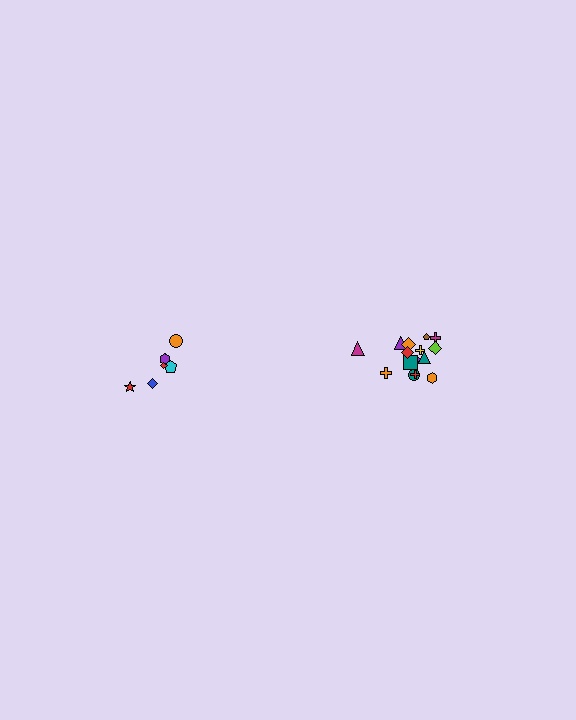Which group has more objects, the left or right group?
The right group.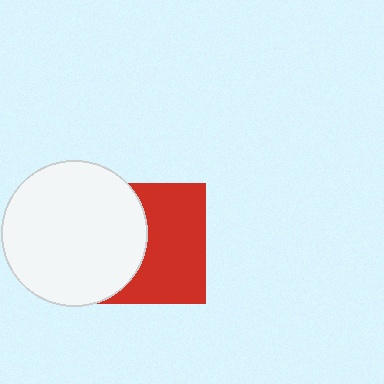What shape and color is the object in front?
The object in front is a white circle.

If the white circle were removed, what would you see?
You would see the complete red square.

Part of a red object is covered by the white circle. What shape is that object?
It is a square.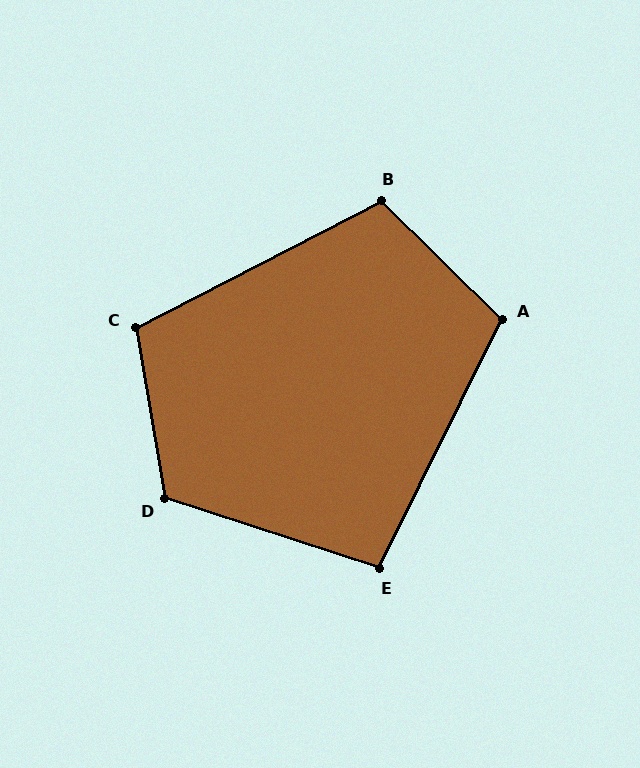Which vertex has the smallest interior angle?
E, at approximately 98 degrees.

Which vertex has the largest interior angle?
D, at approximately 117 degrees.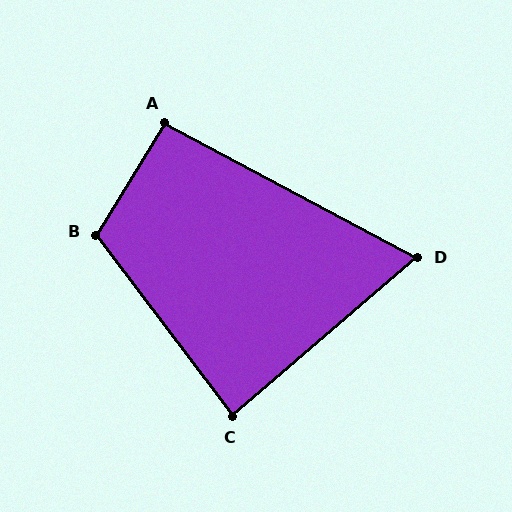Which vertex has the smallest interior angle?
D, at approximately 69 degrees.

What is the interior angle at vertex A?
Approximately 93 degrees (approximately right).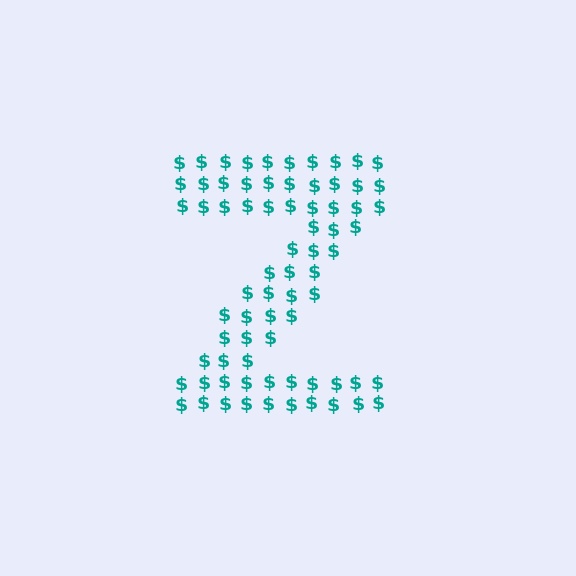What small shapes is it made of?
It is made of small dollar signs.